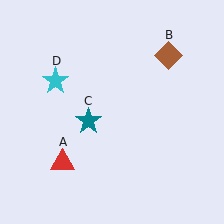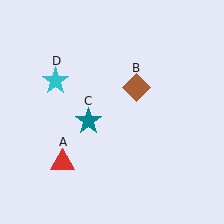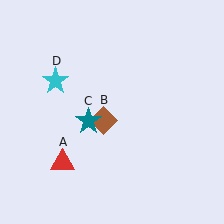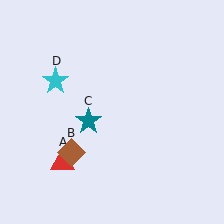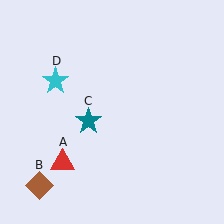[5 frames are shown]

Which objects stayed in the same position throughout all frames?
Red triangle (object A) and teal star (object C) and cyan star (object D) remained stationary.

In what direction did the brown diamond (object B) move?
The brown diamond (object B) moved down and to the left.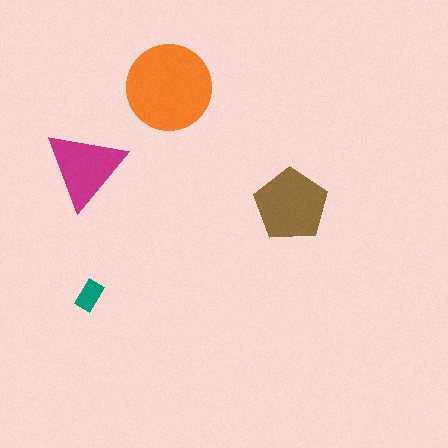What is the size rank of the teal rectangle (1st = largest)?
4th.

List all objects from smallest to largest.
The teal rectangle, the magenta triangle, the brown pentagon, the orange circle.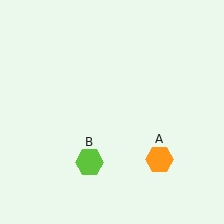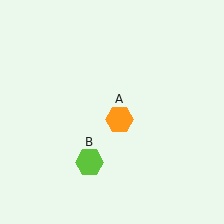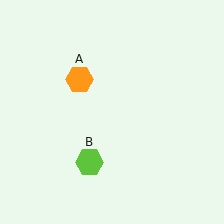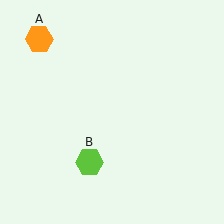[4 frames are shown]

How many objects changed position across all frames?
1 object changed position: orange hexagon (object A).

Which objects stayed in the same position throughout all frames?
Lime hexagon (object B) remained stationary.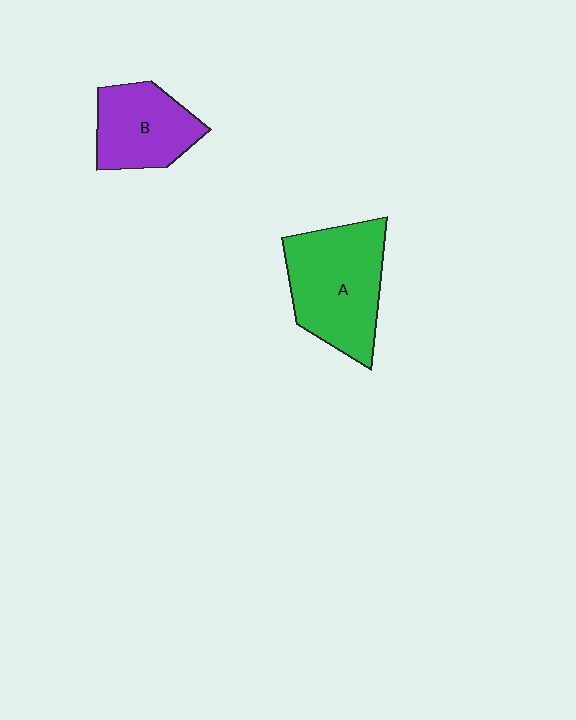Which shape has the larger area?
Shape A (green).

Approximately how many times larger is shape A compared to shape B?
Approximately 1.4 times.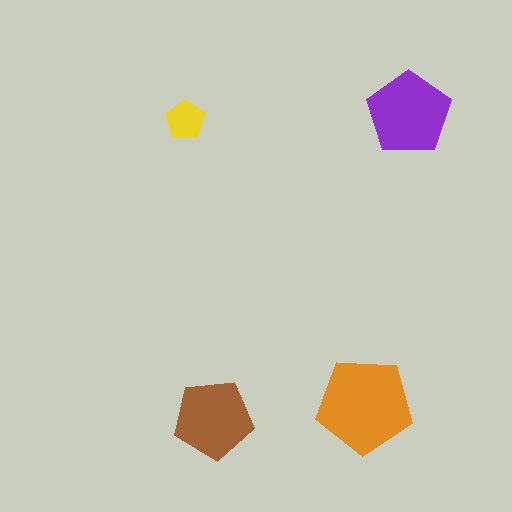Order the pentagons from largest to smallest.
the orange one, the purple one, the brown one, the yellow one.